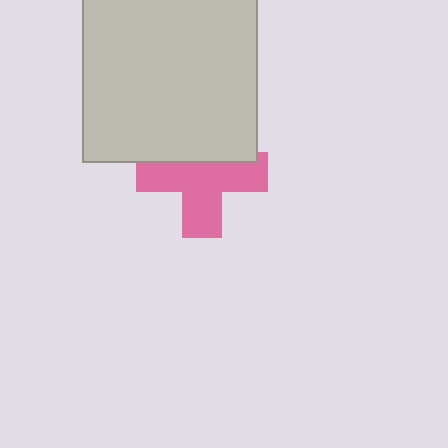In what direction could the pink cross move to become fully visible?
The pink cross could move down. That would shift it out from behind the light gray rectangle entirely.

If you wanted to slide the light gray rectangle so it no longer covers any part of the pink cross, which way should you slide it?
Slide it up — that is the most direct way to separate the two shapes.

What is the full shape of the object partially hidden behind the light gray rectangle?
The partially hidden object is a pink cross.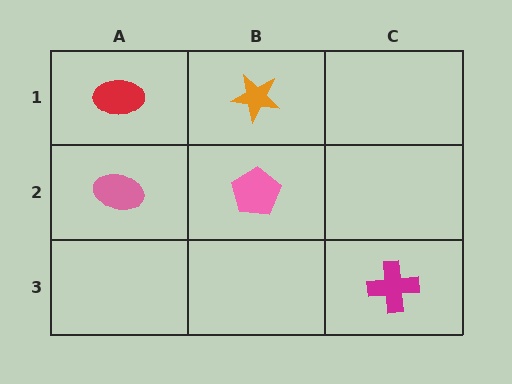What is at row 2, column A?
A pink ellipse.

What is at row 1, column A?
A red ellipse.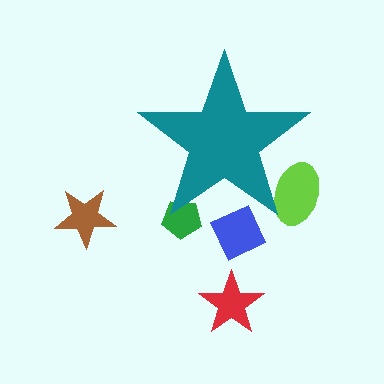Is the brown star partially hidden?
No, the brown star is fully visible.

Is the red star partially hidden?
No, the red star is fully visible.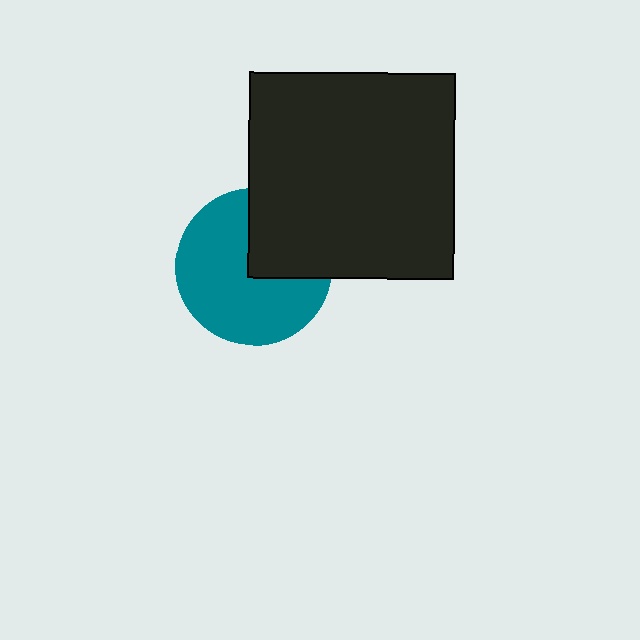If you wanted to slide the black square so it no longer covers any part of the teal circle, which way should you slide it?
Slide it toward the upper-right — that is the most direct way to separate the two shapes.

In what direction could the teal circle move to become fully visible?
The teal circle could move toward the lower-left. That would shift it out from behind the black square entirely.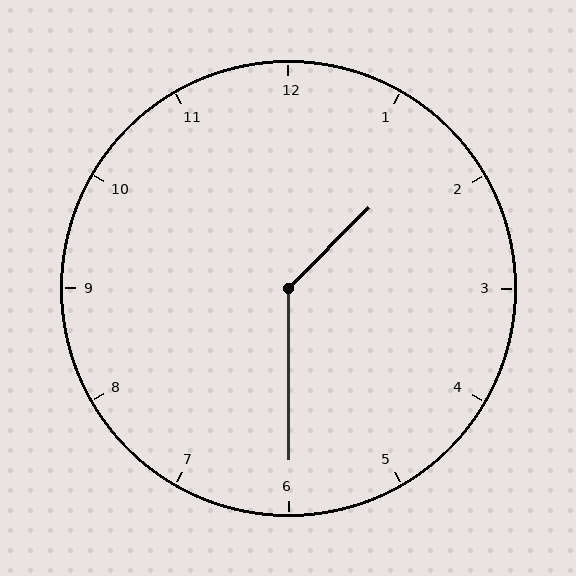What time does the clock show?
1:30.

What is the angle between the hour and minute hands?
Approximately 135 degrees.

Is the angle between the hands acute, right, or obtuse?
It is obtuse.